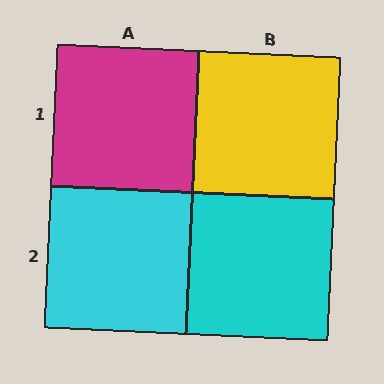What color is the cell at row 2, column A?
Cyan.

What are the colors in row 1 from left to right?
Magenta, yellow.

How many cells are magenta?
1 cell is magenta.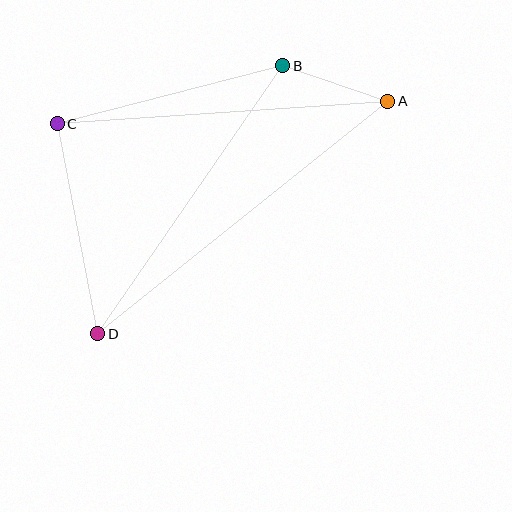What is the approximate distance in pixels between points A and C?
The distance between A and C is approximately 331 pixels.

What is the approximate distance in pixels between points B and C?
The distance between B and C is approximately 233 pixels.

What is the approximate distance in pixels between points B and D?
The distance between B and D is approximately 326 pixels.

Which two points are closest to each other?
Points A and B are closest to each other.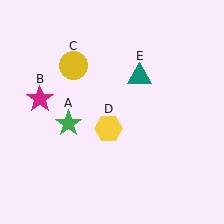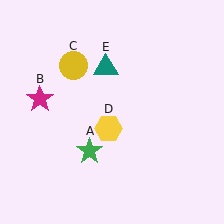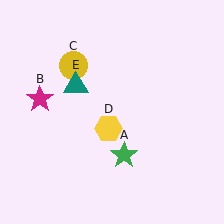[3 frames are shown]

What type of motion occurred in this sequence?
The green star (object A), teal triangle (object E) rotated counterclockwise around the center of the scene.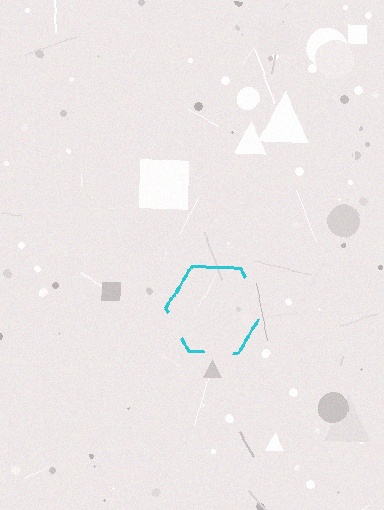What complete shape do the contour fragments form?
The contour fragments form a hexagon.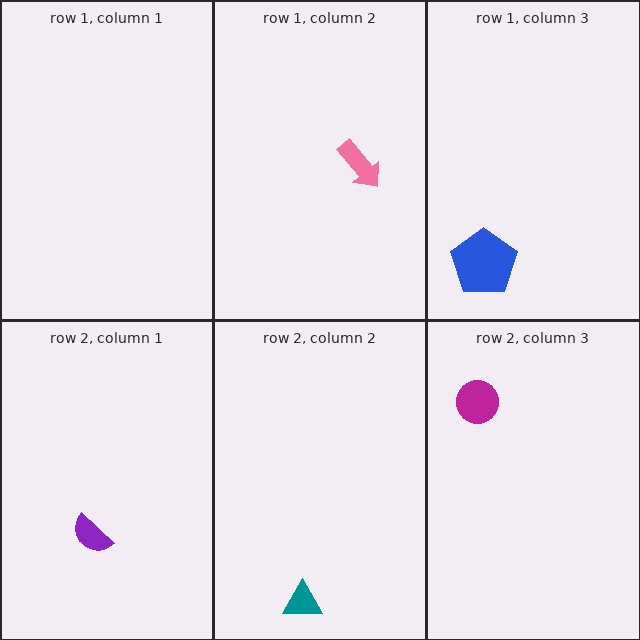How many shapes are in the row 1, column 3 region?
1.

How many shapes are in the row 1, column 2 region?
1.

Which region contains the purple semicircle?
The row 2, column 1 region.